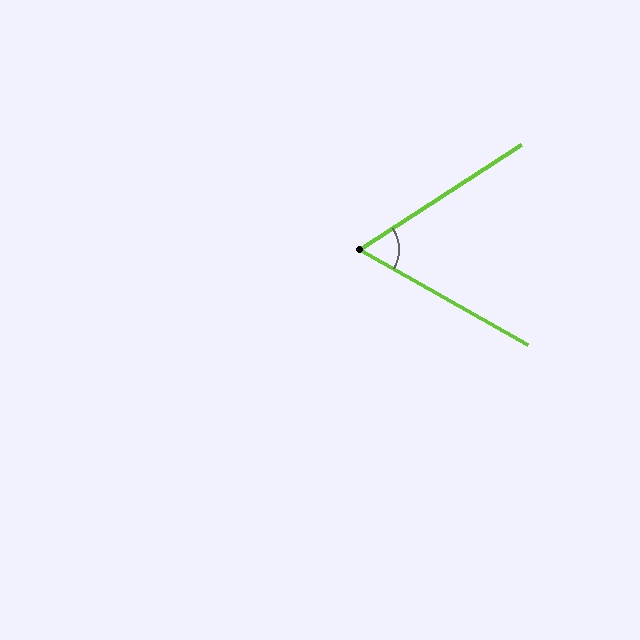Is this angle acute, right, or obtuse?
It is acute.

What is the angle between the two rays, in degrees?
Approximately 63 degrees.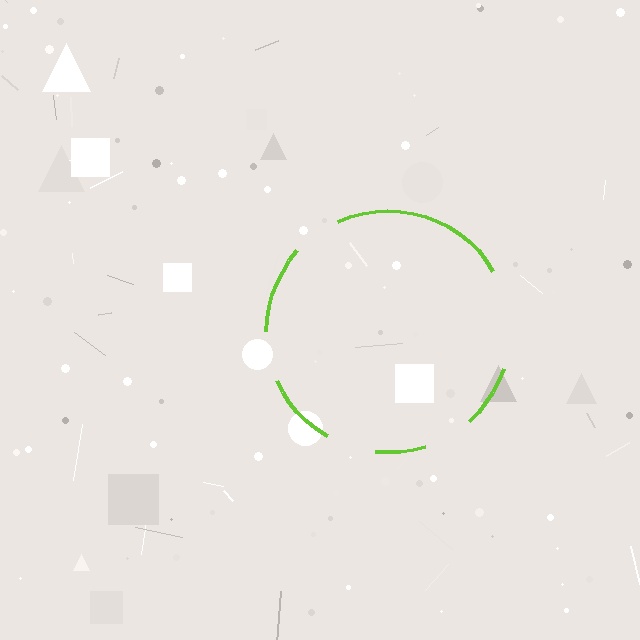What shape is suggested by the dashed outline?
The dashed outline suggests a circle.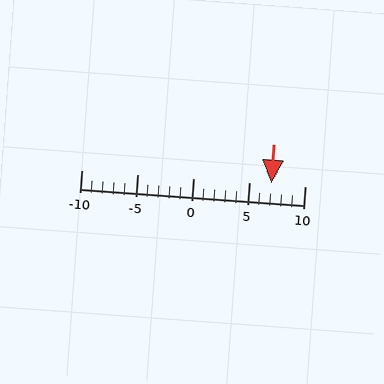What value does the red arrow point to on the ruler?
The red arrow points to approximately 7.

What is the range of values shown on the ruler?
The ruler shows values from -10 to 10.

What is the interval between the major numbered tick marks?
The major tick marks are spaced 5 units apart.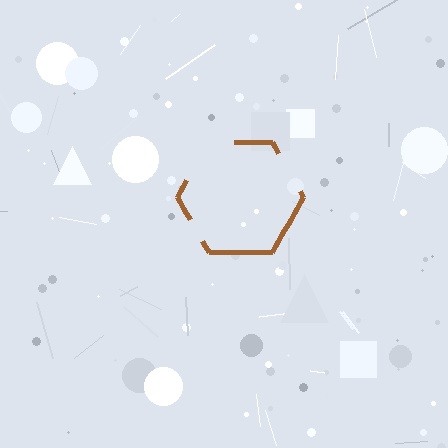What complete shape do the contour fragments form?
The contour fragments form a hexagon.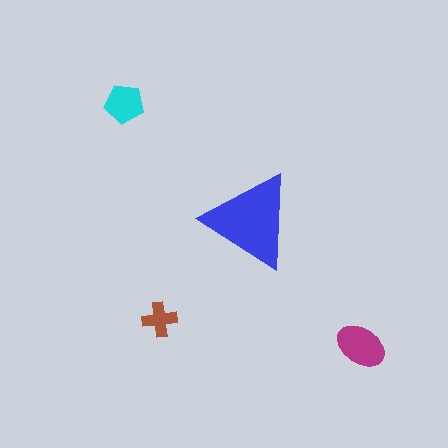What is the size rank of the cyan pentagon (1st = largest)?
3rd.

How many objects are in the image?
There are 4 objects in the image.